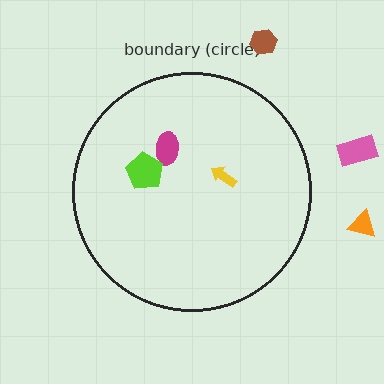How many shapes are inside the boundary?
3 inside, 3 outside.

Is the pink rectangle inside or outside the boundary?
Outside.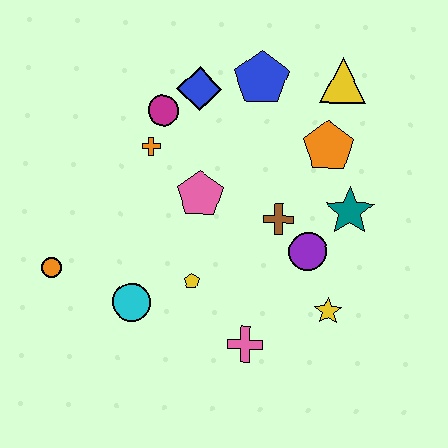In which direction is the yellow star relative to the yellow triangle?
The yellow star is below the yellow triangle.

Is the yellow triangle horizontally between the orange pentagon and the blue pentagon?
No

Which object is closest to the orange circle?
The cyan circle is closest to the orange circle.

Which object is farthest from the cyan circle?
The yellow triangle is farthest from the cyan circle.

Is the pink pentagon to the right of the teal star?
No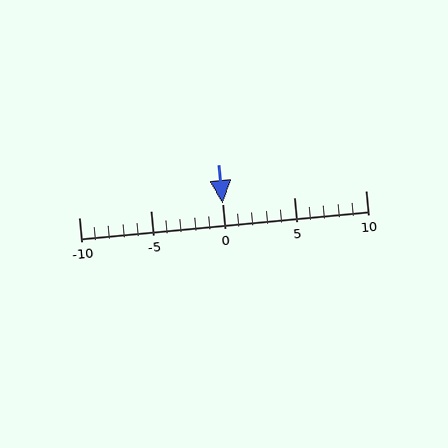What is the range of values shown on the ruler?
The ruler shows values from -10 to 10.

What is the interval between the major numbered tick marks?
The major tick marks are spaced 5 units apart.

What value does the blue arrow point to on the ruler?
The blue arrow points to approximately 0.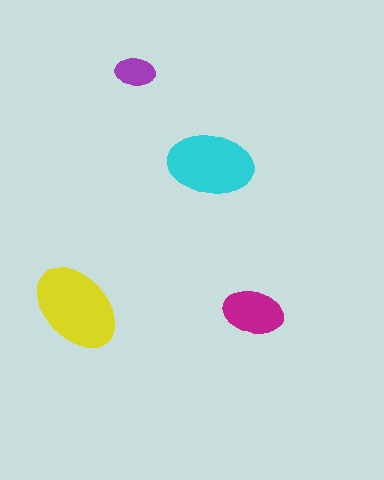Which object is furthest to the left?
The yellow ellipse is leftmost.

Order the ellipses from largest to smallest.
the yellow one, the cyan one, the magenta one, the purple one.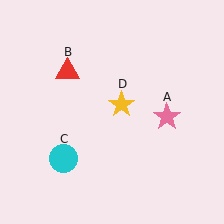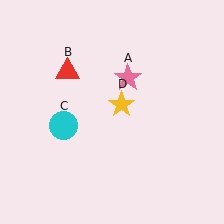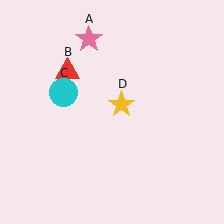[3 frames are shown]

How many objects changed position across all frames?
2 objects changed position: pink star (object A), cyan circle (object C).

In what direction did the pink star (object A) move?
The pink star (object A) moved up and to the left.